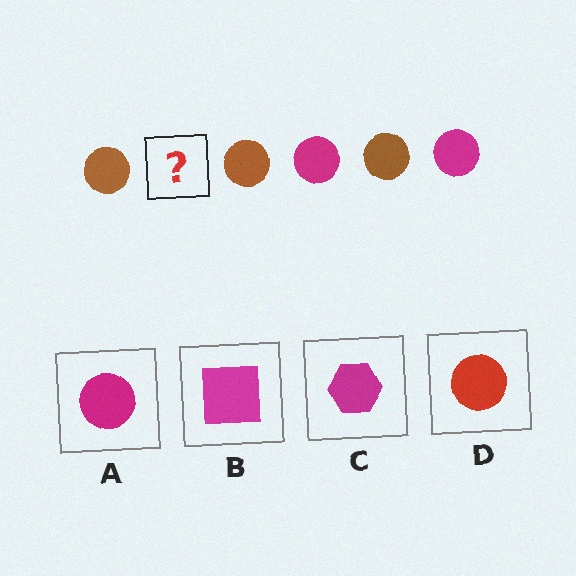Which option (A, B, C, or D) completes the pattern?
A.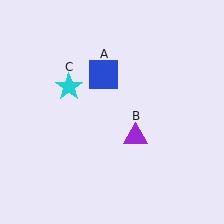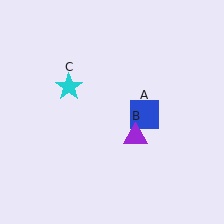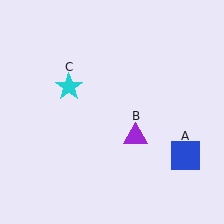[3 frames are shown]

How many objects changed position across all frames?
1 object changed position: blue square (object A).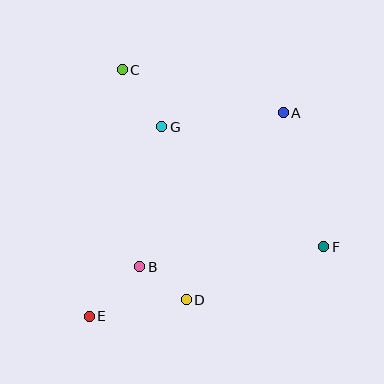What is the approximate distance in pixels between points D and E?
The distance between D and E is approximately 99 pixels.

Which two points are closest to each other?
Points B and D are closest to each other.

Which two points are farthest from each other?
Points A and E are farthest from each other.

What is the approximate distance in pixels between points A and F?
The distance between A and F is approximately 140 pixels.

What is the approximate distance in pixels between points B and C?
The distance between B and C is approximately 198 pixels.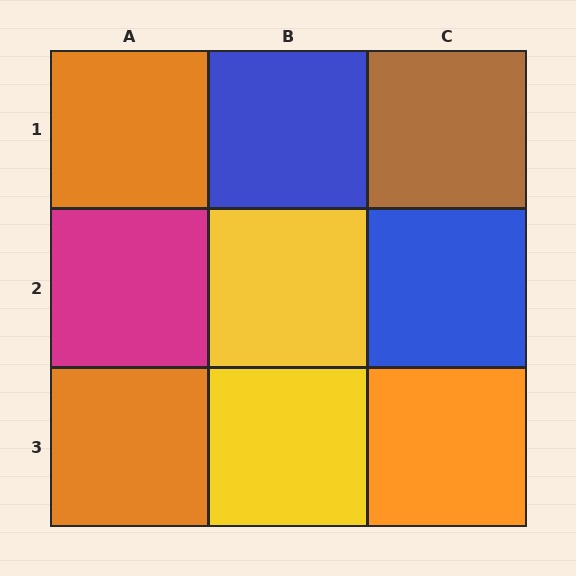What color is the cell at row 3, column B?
Yellow.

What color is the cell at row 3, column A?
Orange.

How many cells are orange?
3 cells are orange.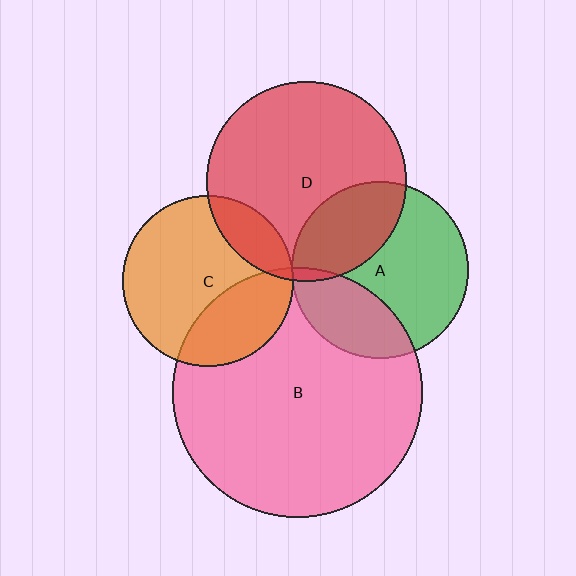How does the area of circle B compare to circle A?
Approximately 2.0 times.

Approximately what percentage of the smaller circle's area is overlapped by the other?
Approximately 30%.